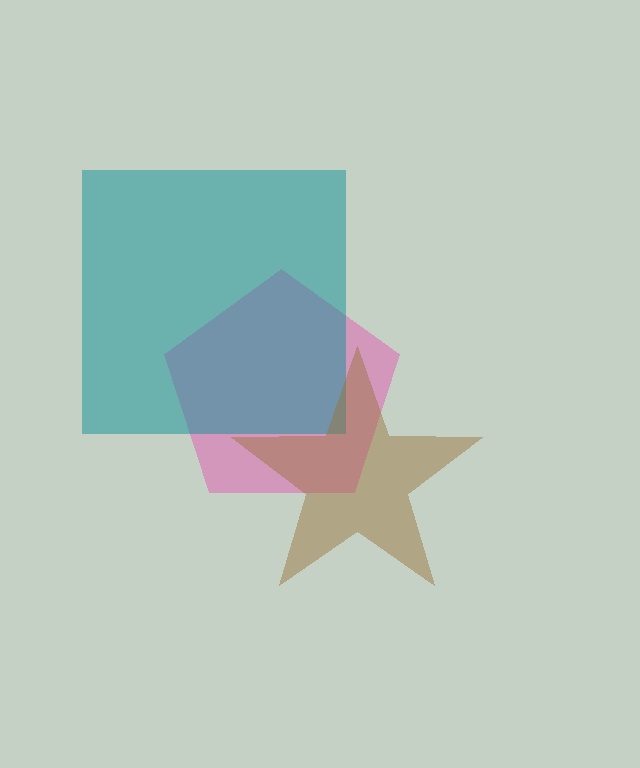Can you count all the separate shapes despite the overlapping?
Yes, there are 3 separate shapes.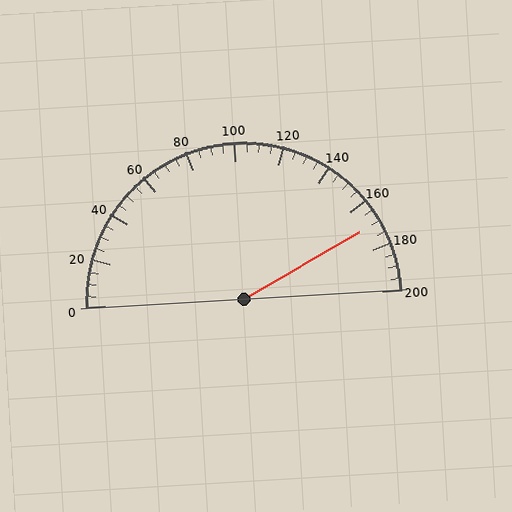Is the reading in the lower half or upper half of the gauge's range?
The reading is in the upper half of the range (0 to 200).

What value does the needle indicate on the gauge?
The needle indicates approximately 170.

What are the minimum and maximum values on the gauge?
The gauge ranges from 0 to 200.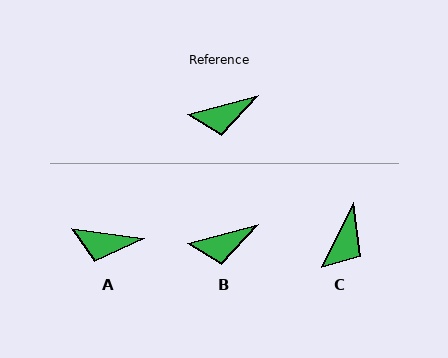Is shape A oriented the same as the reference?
No, it is off by about 23 degrees.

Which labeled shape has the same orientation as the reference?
B.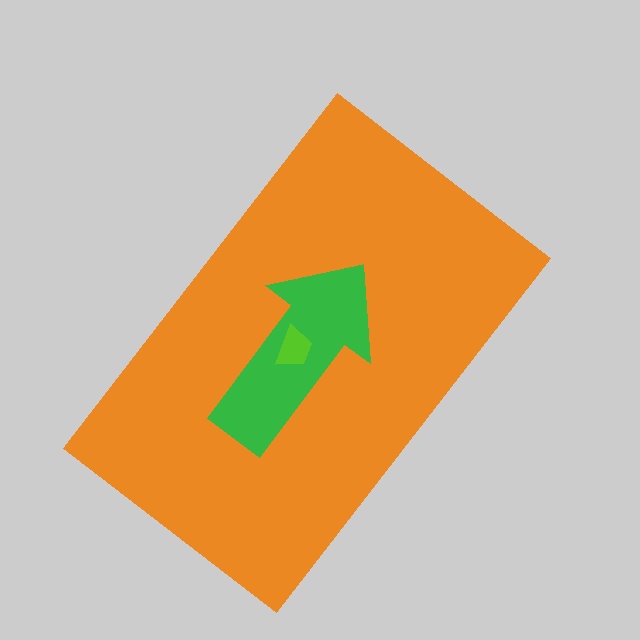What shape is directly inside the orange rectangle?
The green arrow.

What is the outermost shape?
The orange rectangle.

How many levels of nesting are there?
3.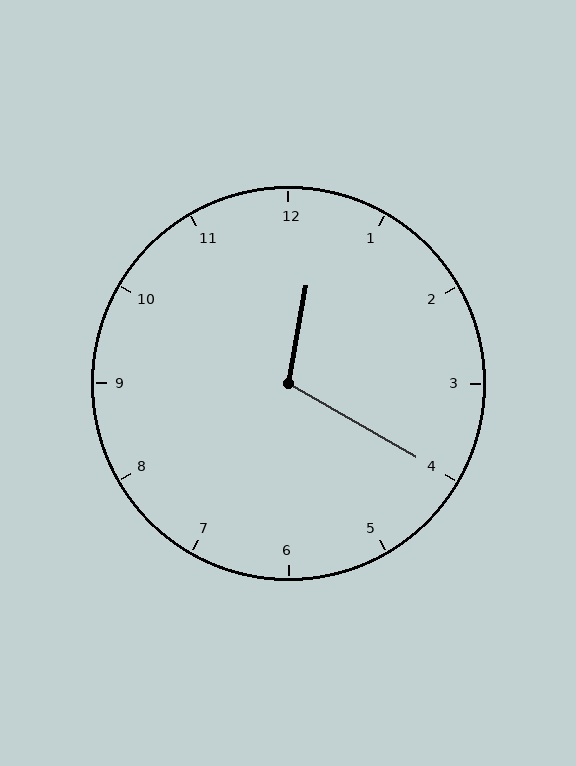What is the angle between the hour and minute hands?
Approximately 110 degrees.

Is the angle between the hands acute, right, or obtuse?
It is obtuse.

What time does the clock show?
12:20.